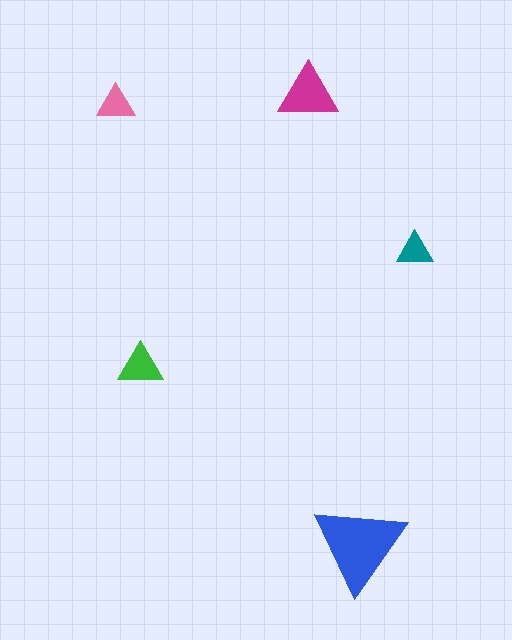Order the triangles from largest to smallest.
the blue one, the magenta one, the green one, the pink one, the teal one.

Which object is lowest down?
The blue triangle is bottommost.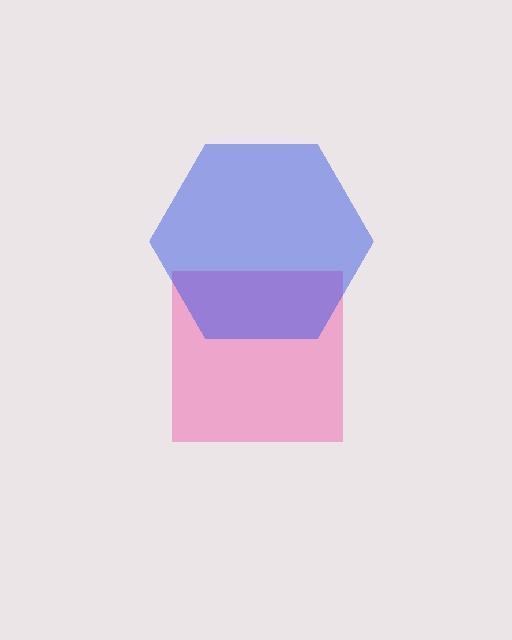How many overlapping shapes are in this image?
There are 2 overlapping shapes in the image.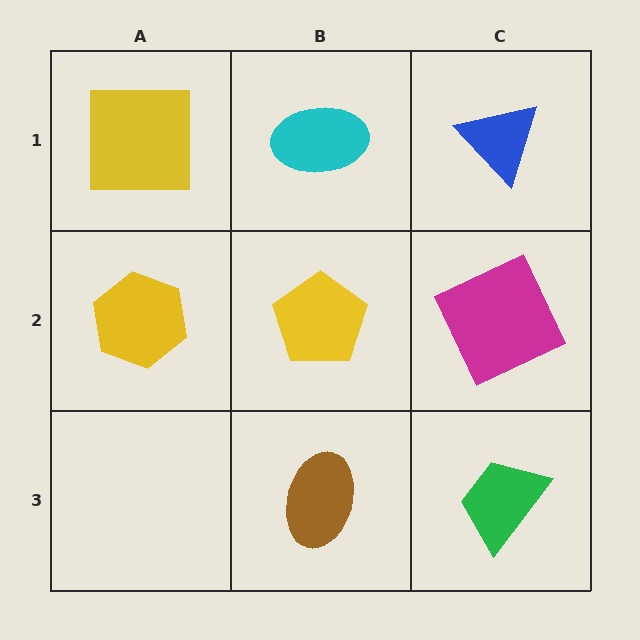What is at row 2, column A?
A yellow hexagon.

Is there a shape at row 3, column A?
No, that cell is empty.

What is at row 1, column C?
A blue triangle.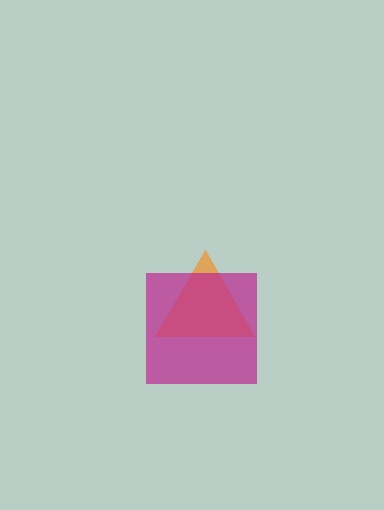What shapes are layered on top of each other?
The layered shapes are: an orange triangle, a magenta square.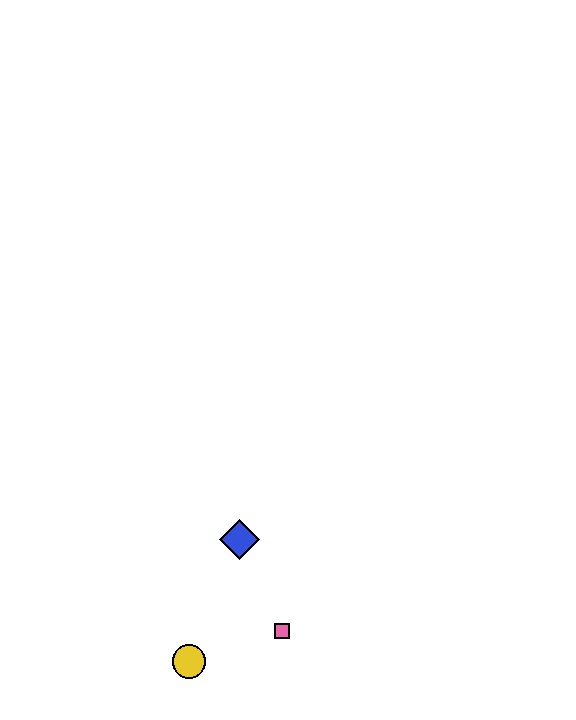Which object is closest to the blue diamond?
The pink square is closest to the blue diamond.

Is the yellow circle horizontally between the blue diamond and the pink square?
No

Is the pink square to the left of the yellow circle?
No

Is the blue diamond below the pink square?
No